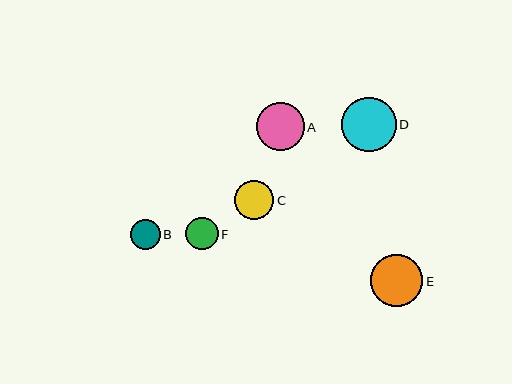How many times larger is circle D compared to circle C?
Circle D is approximately 1.4 times the size of circle C.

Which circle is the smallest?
Circle B is the smallest with a size of approximately 29 pixels.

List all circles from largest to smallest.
From largest to smallest: D, E, A, C, F, B.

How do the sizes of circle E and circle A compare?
Circle E and circle A are approximately the same size.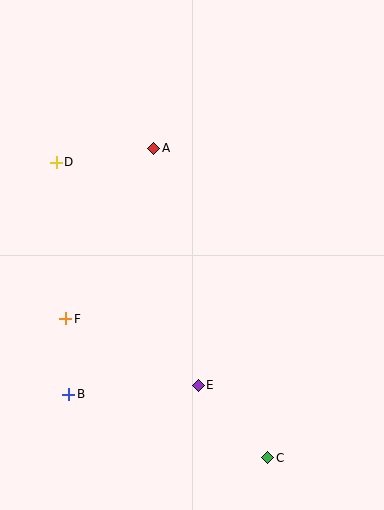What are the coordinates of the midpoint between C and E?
The midpoint between C and E is at (233, 422).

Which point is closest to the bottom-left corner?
Point B is closest to the bottom-left corner.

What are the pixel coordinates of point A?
Point A is at (154, 148).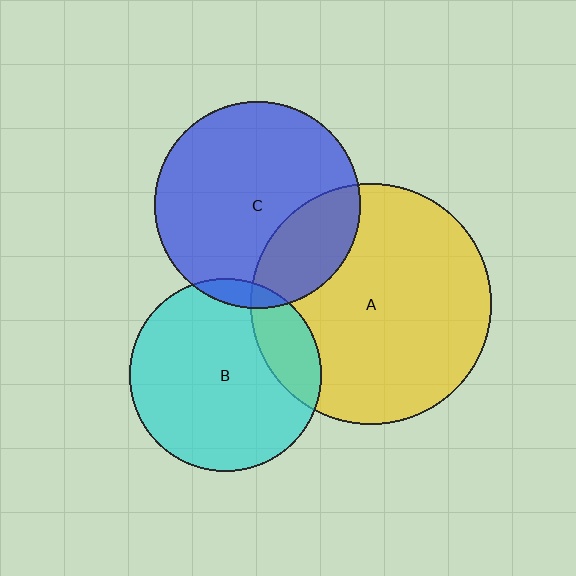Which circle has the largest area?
Circle A (yellow).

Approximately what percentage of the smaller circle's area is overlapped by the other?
Approximately 25%.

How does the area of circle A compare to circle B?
Approximately 1.6 times.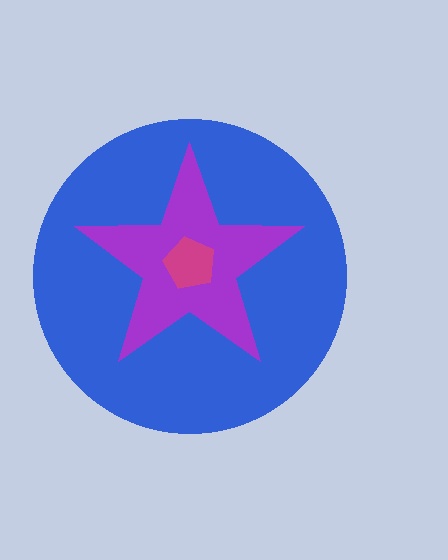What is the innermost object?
The magenta pentagon.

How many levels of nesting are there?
3.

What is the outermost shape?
The blue circle.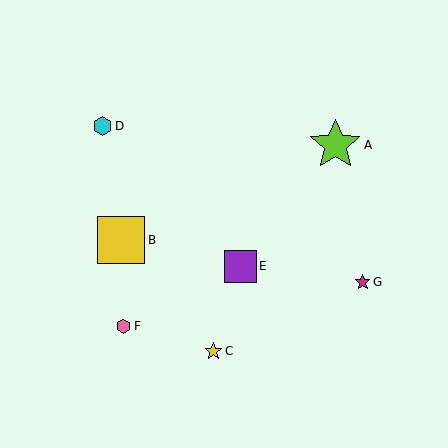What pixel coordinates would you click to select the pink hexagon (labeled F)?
Click at (124, 326) to select the pink hexagon F.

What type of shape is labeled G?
Shape G is a magenta star.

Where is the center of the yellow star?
The center of the yellow star is at (213, 351).